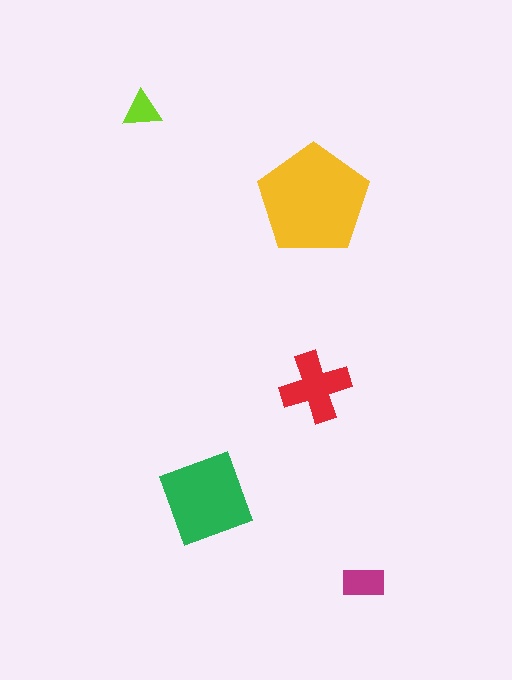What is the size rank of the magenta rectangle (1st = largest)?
4th.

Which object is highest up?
The lime triangle is topmost.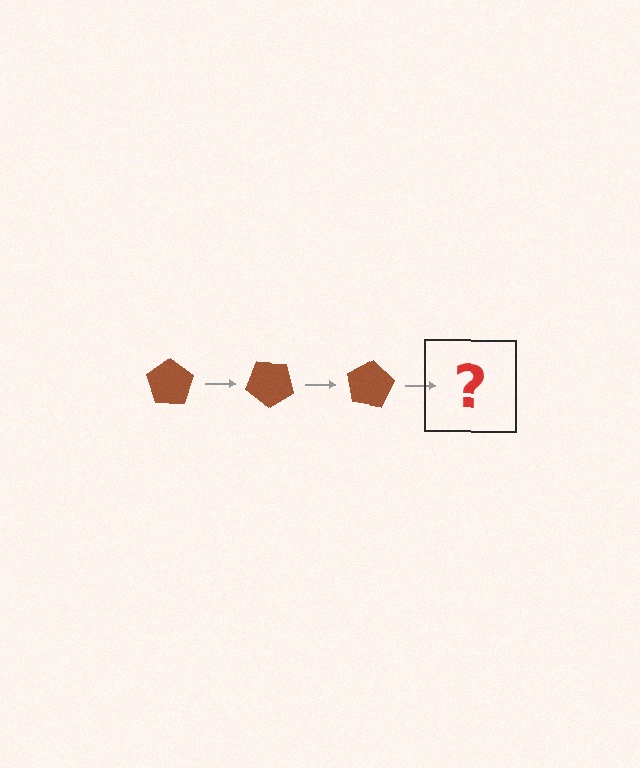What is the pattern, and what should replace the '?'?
The pattern is that the pentagon rotates 40 degrees each step. The '?' should be a brown pentagon rotated 120 degrees.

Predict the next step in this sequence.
The next step is a brown pentagon rotated 120 degrees.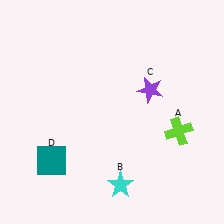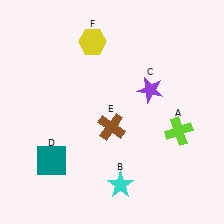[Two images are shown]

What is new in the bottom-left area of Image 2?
A brown cross (E) was added in the bottom-left area of Image 2.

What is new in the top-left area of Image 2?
A yellow hexagon (F) was added in the top-left area of Image 2.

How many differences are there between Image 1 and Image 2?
There are 2 differences between the two images.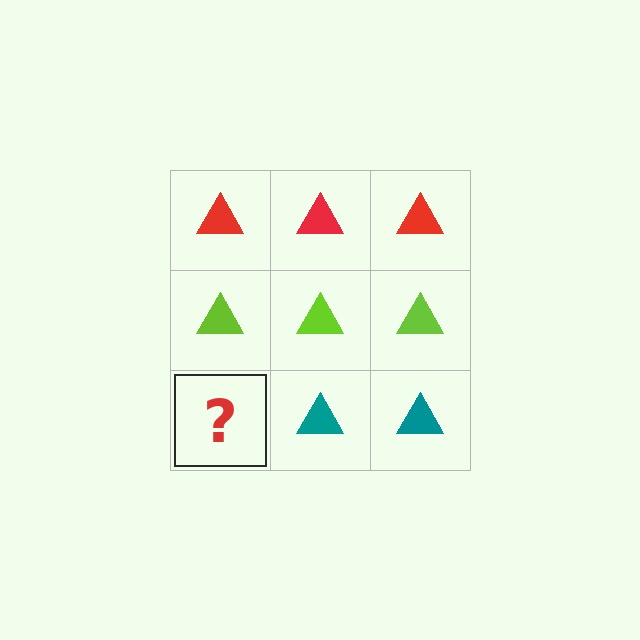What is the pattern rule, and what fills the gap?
The rule is that each row has a consistent color. The gap should be filled with a teal triangle.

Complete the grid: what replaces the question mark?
The question mark should be replaced with a teal triangle.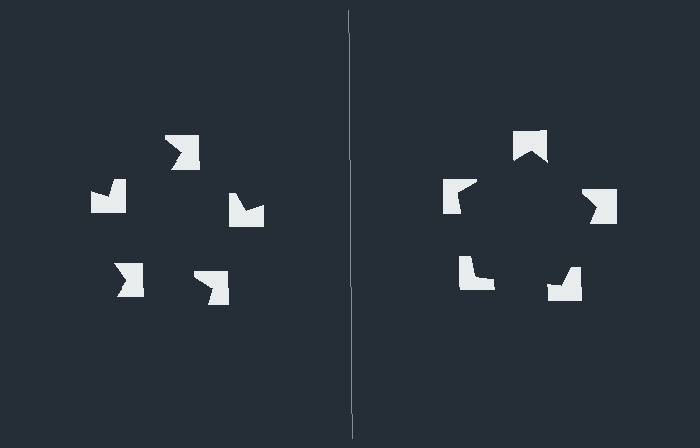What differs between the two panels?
The notched squares are positioned identically on both sides; only the wedge orientations differ. On the right they align to a pentagon; on the left they are misaligned.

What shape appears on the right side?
An illusory pentagon.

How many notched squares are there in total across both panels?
10 — 5 on each side.